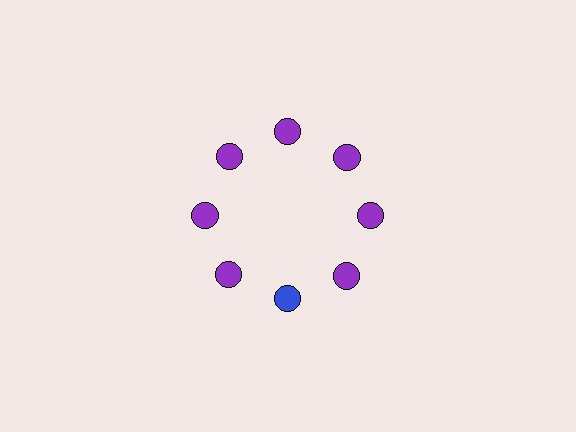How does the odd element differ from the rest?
It has a different color: blue instead of purple.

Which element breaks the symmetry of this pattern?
The blue circle at roughly the 6 o'clock position breaks the symmetry. All other shapes are purple circles.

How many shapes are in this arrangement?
There are 8 shapes arranged in a ring pattern.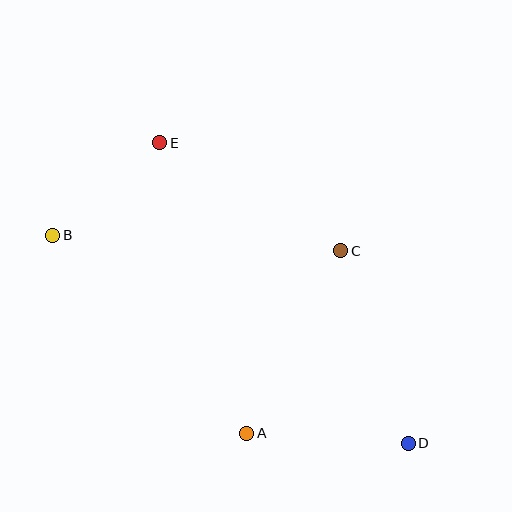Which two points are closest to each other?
Points B and E are closest to each other.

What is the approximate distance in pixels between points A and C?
The distance between A and C is approximately 205 pixels.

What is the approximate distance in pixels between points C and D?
The distance between C and D is approximately 204 pixels.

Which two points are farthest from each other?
Points B and D are farthest from each other.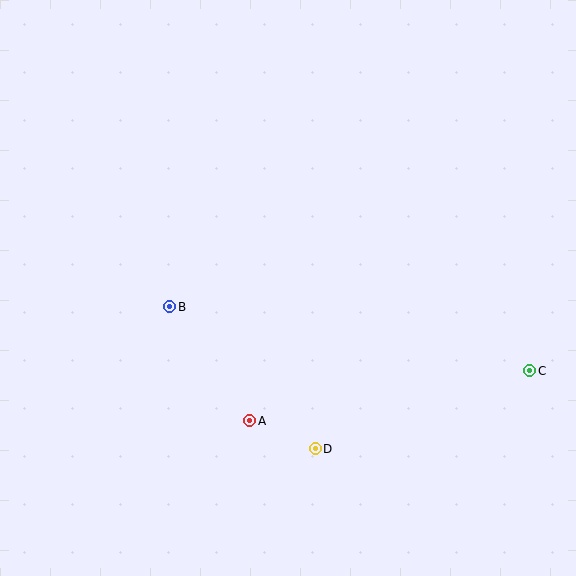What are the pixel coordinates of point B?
Point B is at (170, 307).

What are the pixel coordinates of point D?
Point D is at (315, 449).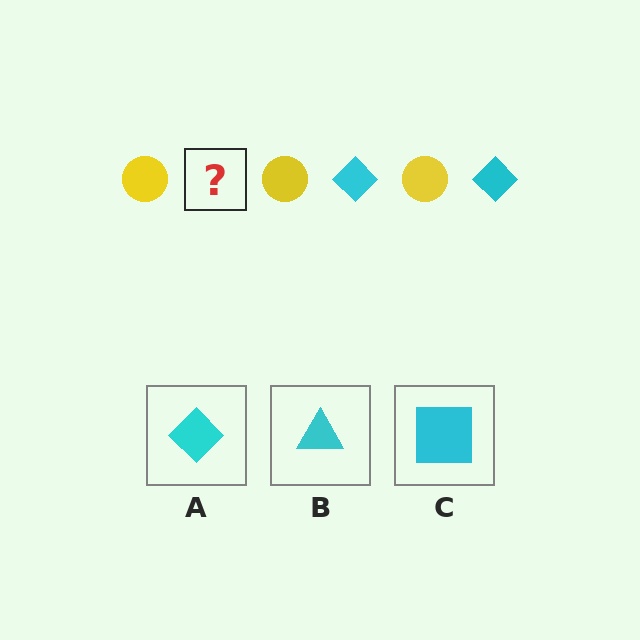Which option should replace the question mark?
Option A.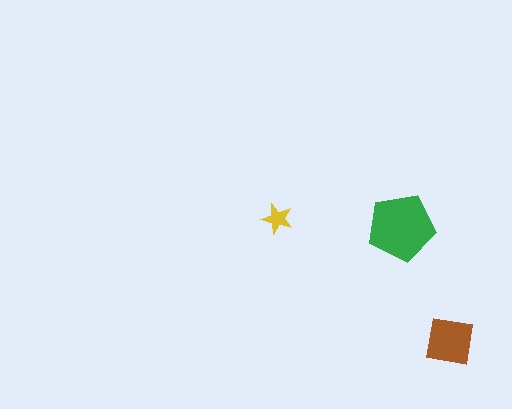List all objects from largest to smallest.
The green pentagon, the brown square, the yellow star.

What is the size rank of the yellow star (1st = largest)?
3rd.